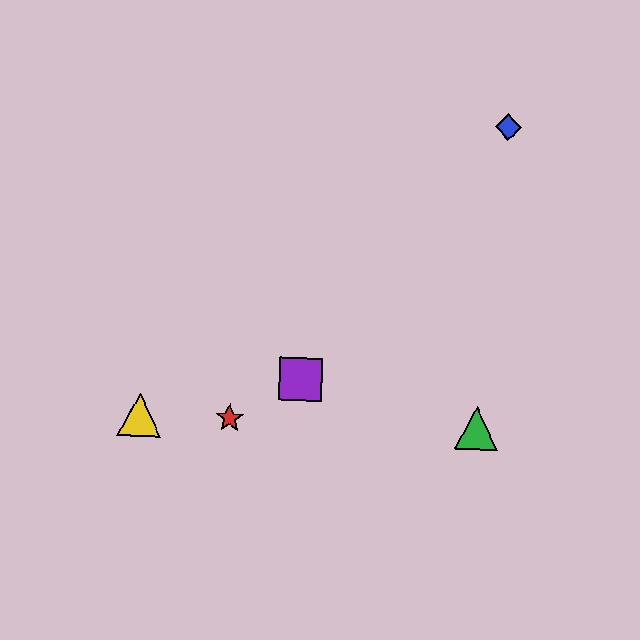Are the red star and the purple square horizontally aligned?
No, the red star is at y≈418 and the purple square is at y≈379.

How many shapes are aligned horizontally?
3 shapes (the red star, the green triangle, the yellow triangle) are aligned horizontally.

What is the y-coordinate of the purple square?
The purple square is at y≈379.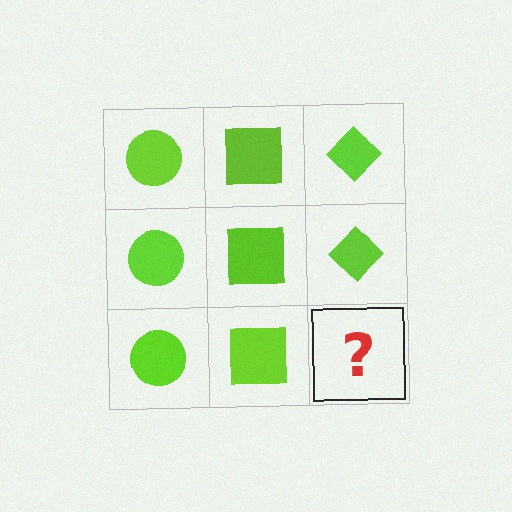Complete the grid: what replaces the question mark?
The question mark should be replaced with a lime diamond.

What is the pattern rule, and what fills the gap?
The rule is that each column has a consistent shape. The gap should be filled with a lime diamond.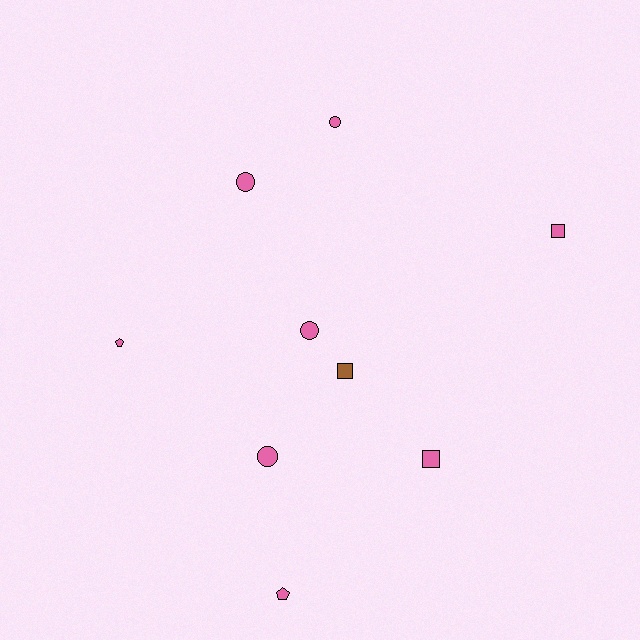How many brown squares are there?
There is 1 brown square.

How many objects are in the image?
There are 9 objects.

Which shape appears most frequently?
Circle, with 4 objects.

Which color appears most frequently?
Pink, with 8 objects.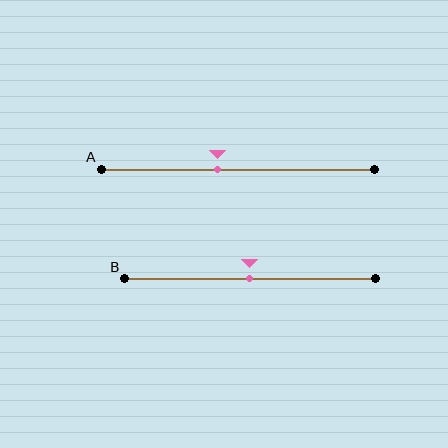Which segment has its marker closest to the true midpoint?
Segment B has its marker closest to the true midpoint.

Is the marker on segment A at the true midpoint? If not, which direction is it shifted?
No, the marker on segment A is shifted to the left by about 7% of the segment length.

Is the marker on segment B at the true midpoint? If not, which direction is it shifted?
Yes, the marker on segment B is at the true midpoint.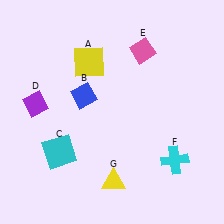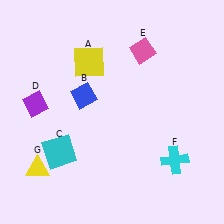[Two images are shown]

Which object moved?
The yellow triangle (G) moved left.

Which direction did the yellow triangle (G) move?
The yellow triangle (G) moved left.